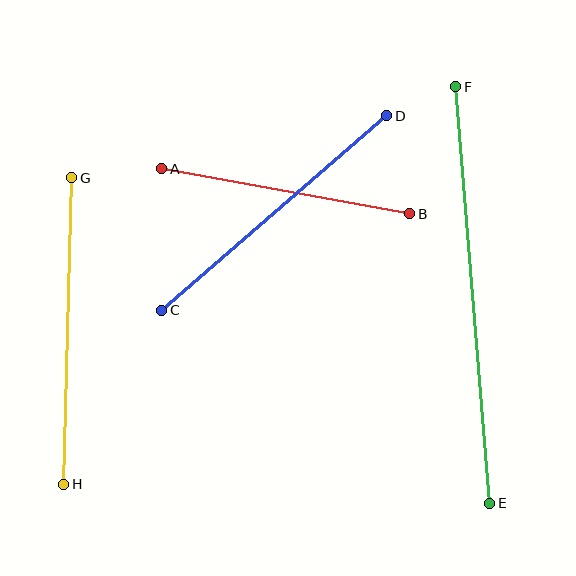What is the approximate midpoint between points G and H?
The midpoint is at approximately (68, 331) pixels.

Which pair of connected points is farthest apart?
Points E and F are farthest apart.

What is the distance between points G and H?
The distance is approximately 307 pixels.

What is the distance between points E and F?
The distance is approximately 418 pixels.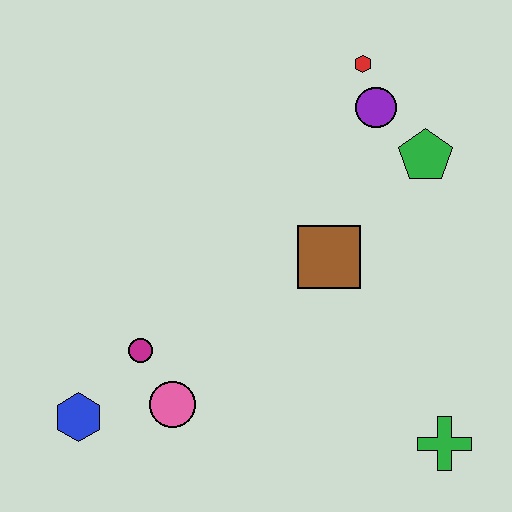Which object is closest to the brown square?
The green pentagon is closest to the brown square.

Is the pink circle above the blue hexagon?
Yes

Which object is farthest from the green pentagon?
The blue hexagon is farthest from the green pentagon.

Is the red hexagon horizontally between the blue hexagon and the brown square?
No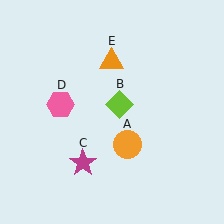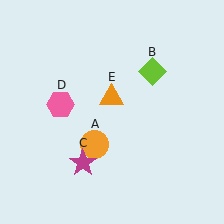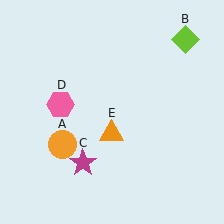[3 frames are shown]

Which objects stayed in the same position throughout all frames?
Magenta star (object C) and pink hexagon (object D) remained stationary.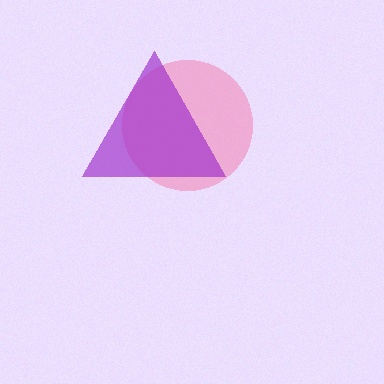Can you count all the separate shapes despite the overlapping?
Yes, there are 2 separate shapes.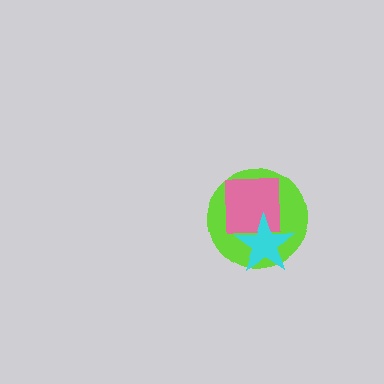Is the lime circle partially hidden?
Yes, it is partially covered by another shape.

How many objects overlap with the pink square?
2 objects overlap with the pink square.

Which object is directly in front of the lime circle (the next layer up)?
The pink square is directly in front of the lime circle.